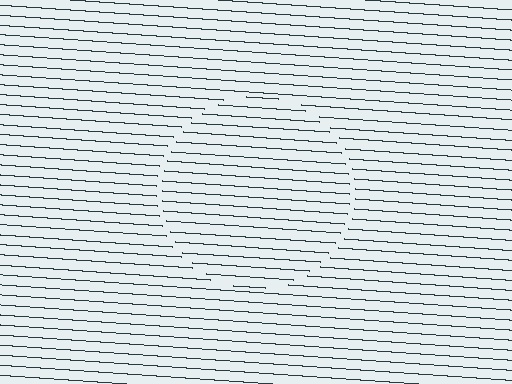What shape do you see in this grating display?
An illusory circle. The interior of the shape contains the same grating, shifted by half a period — the contour is defined by the phase discontinuity where line-ends from the inner and outer gratings abut.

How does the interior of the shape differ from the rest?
The interior of the shape contains the same grating, shifted by half a period — the contour is defined by the phase discontinuity where line-ends from the inner and outer gratings abut.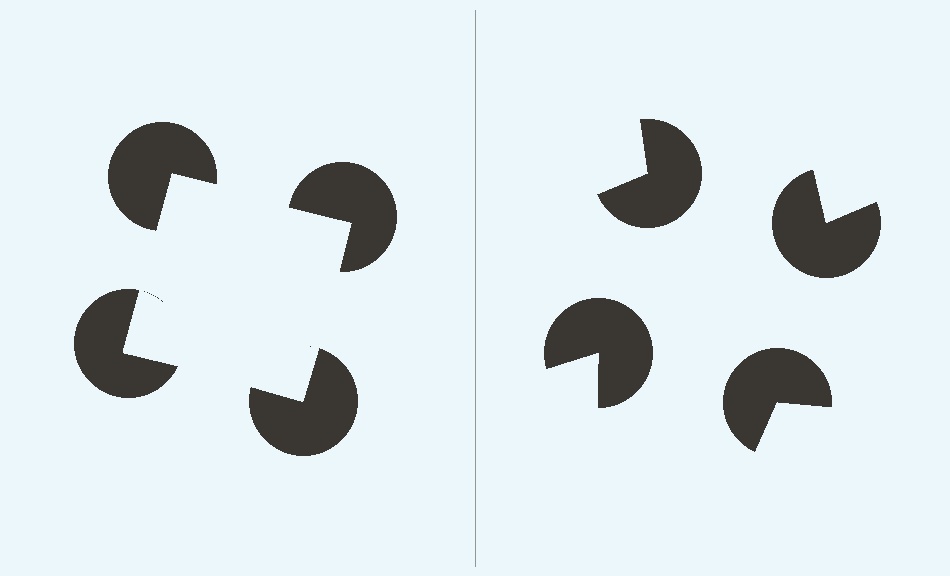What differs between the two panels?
The pac-man discs are positioned identically on both sides; only the wedge orientations differ. On the left they align to a square; on the right they are misaligned.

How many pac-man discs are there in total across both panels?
8 — 4 on each side.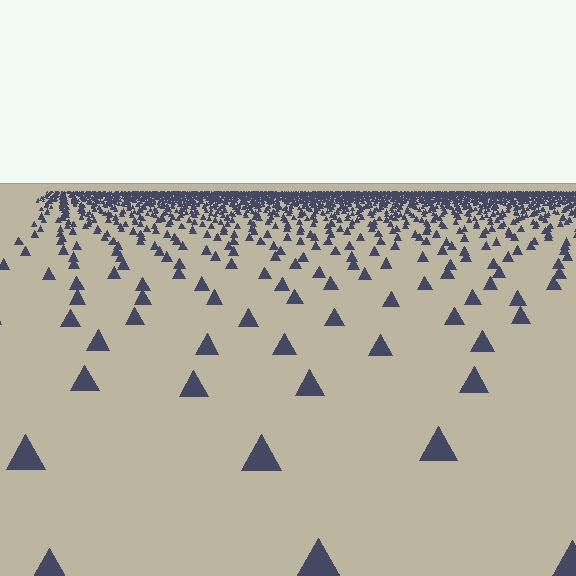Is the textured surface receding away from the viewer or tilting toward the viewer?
The surface is receding away from the viewer. Texture elements get smaller and denser toward the top.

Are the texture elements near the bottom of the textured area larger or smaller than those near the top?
Larger. Near the bottom, elements are closer to the viewer and appear at a bigger on-screen size.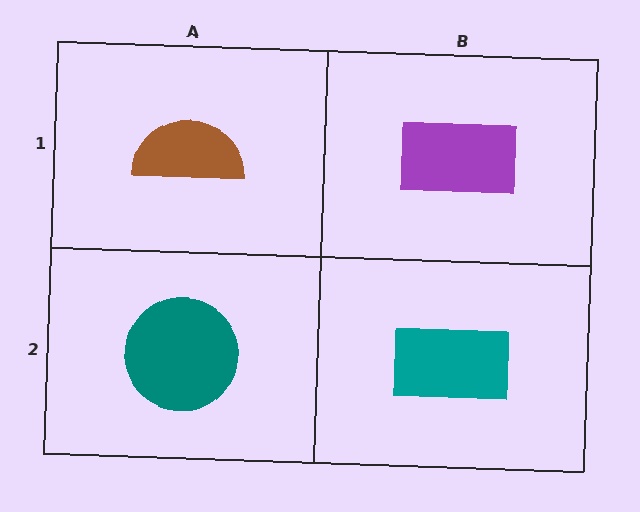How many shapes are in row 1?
2 shapes.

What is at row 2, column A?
A teal circle.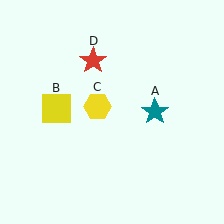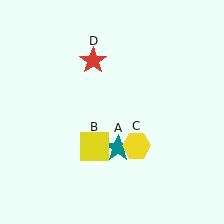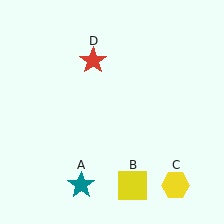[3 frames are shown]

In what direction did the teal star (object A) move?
The teal star (object A) moved down and to the left.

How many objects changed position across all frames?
3 objects changed position: teal star (object A), yellow square (object B), yellow hexagon (object C).